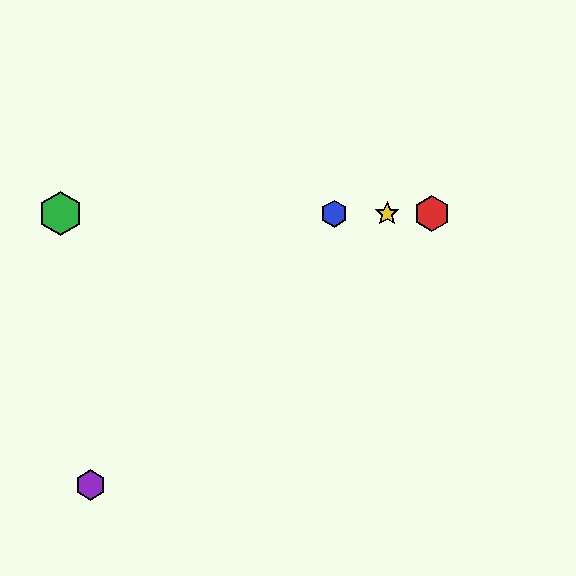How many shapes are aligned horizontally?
4 shapes (the red hexagon, the blue hexagon, the green hexagon, the yellow star) are aligned horizontally.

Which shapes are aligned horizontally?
The red hexagon, the blue hexagon, the green hexagon, the yellow star are aligned horizontally.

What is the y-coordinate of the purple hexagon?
The purple hexagon is at y≈485.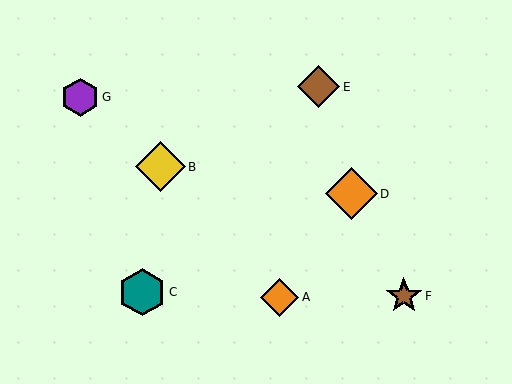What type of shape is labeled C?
Shape C is a teal hexagon.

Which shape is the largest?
The orange diamond (labeled D) is the largest.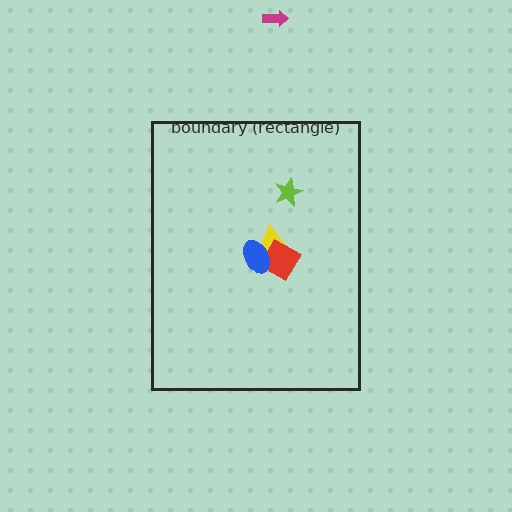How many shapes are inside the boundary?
4 inside, 1 outside.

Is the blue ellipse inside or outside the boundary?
Inside.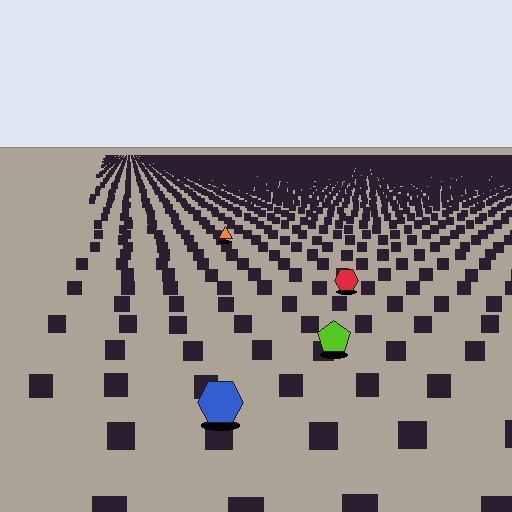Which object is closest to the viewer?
The blue hexagon is closest. The texture marks near it are larger and more spread out.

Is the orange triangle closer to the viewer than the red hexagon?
No. The red hexagon is closer — you can tell from the texture gradient: the ground texture is coarser near it.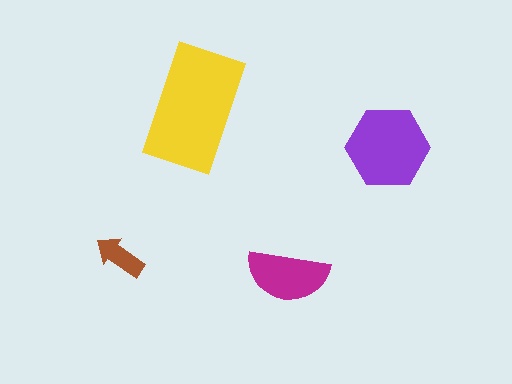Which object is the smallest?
The brown arrow.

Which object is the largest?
The yellow rectangle.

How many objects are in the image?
There are 4 objects in the image.